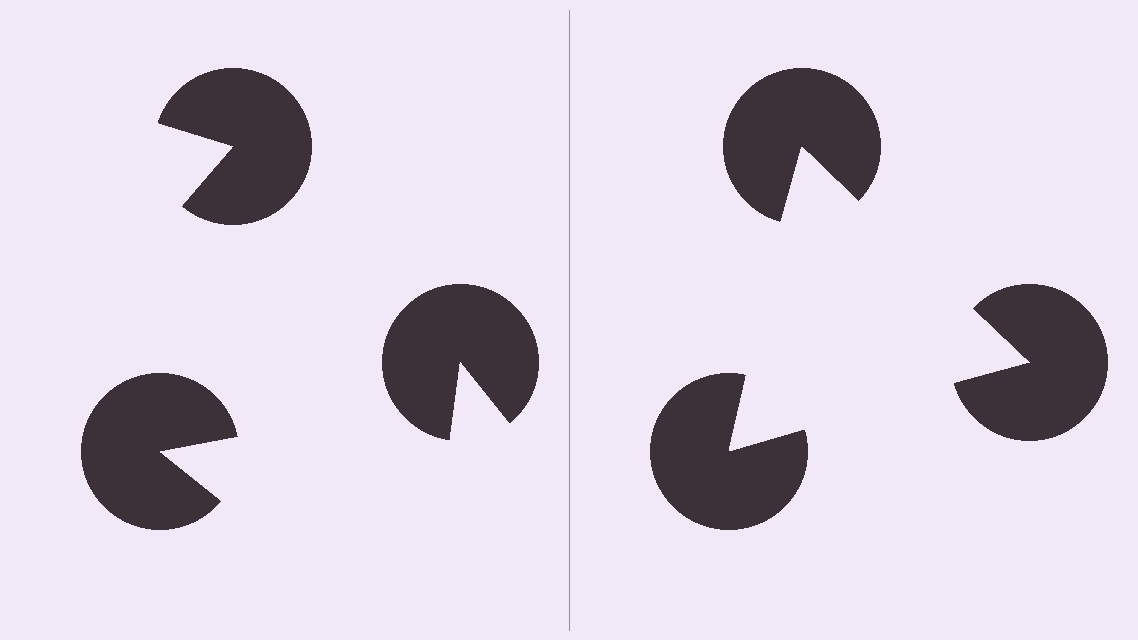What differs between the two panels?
The pac-man discs are positioned identically on both sides; only the wedge orientations differ. On the right they align to a triangle; on the left they are misaligned.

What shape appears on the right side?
An illusory triangle.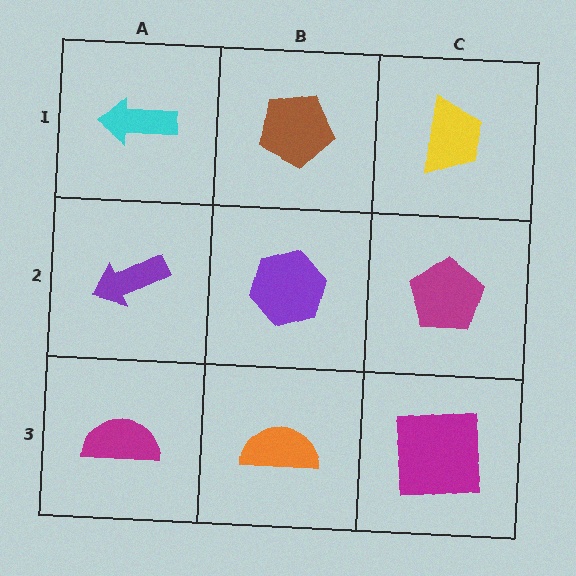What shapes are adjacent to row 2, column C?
A yellow trapezoid (row 1, column C), a magenta square (row 3, column C), a purple hexagon (row 2, column B).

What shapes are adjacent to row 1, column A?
A purple arrow (row 2, column A), a brown pentagon (row 1, column B).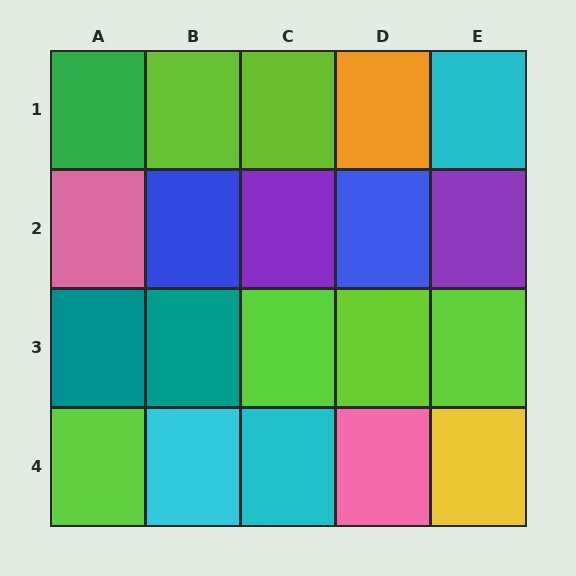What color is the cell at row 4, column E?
Yellow.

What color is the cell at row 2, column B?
Blue.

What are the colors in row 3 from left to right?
Teal, teal, lime, lime, lime.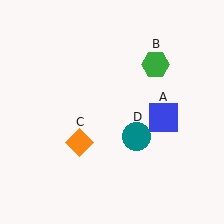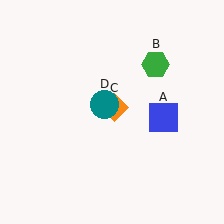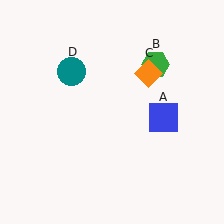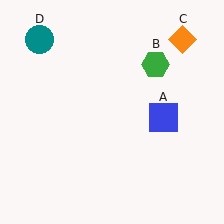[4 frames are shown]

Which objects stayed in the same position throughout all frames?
Blue square (object A) and green hexagon (object B) remained stationary.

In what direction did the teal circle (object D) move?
The teal circle (object D) moved up and to the left.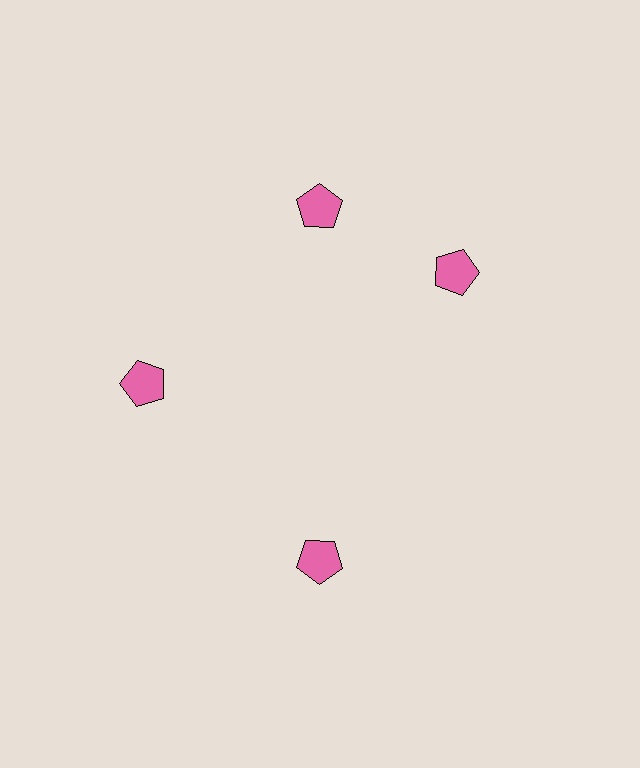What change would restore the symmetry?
The symmetry would be restored by rotating it back into even spacing with its neighbors so that all 4 pentagons sit at equal angles and equal distance from the center.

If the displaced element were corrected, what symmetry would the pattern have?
It would have 4-fold rotational symmetry — the pattern would map onto itself every 90 degrees.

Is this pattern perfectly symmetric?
No. The 4 pink pentagons are arranged in a ring, but one element near the 3 o'clock position is rotated out of alignment along the ring, breaking the 4-fold rotational symmetry.